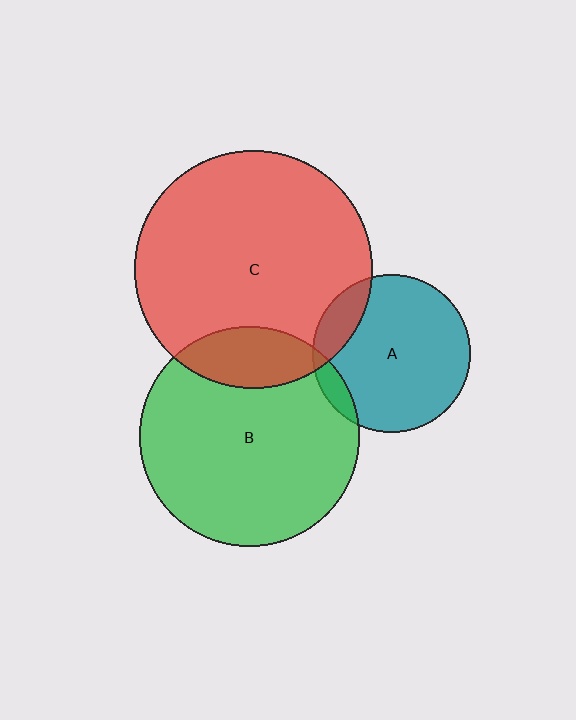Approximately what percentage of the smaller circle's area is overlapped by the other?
Approximately 15%.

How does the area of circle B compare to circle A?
Approximately 2.0 times.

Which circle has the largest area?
Circle C (red).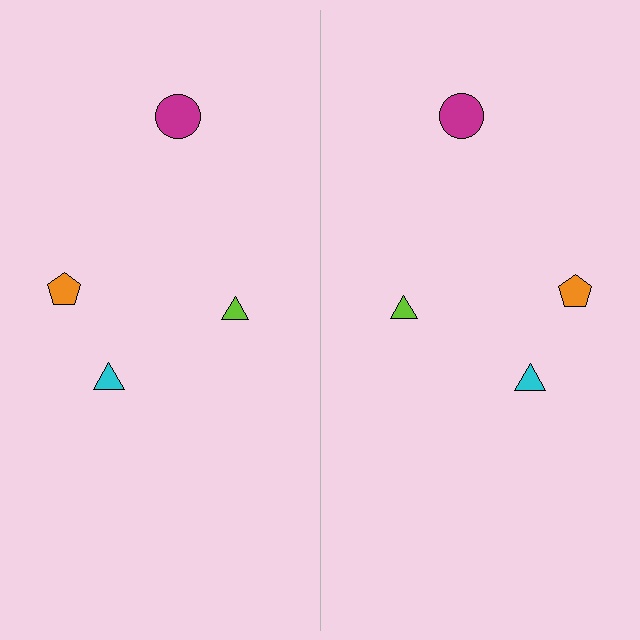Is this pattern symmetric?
Yes, this pattern has bilateral (reflection) symmetry.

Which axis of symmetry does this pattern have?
The pattern has a vertical axis of symmetry running through the center of the image.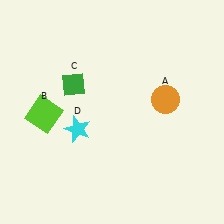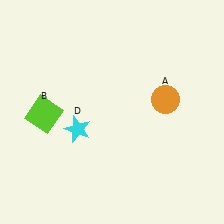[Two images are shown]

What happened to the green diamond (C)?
The green diamond (C) was removed in Image 2. It was in the top-left area of Image 1.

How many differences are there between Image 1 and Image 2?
There is 1 difference between the two images.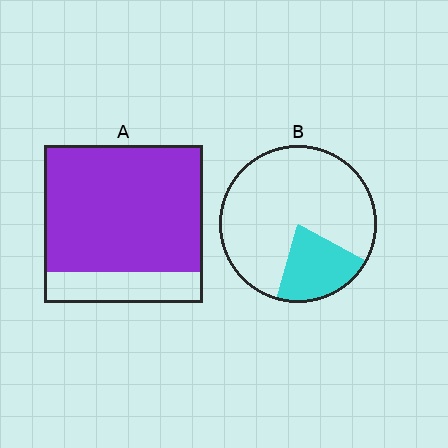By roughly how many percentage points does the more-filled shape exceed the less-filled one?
By roughly 60 percentage points (A over B).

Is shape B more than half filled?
No.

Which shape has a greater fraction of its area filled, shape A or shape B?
Shape A.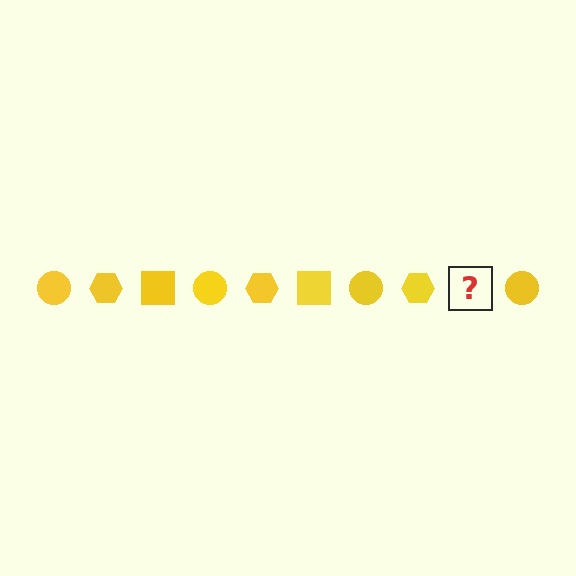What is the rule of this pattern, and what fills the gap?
The rule is that the pattern cycles through circle, hexagon, square shapes in yellow. The gap should be filled with a yellow square.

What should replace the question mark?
The question mark should be replaced with a yellow square.